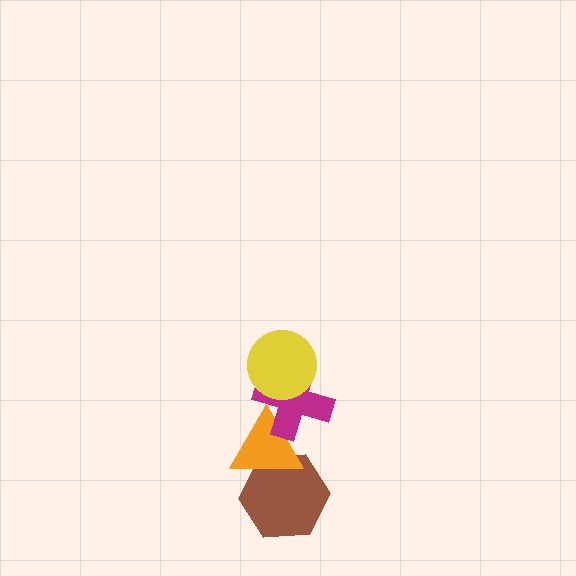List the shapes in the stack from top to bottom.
From top to bottom: the yellow circle, the magenta cross, the orange triangle, the brown hexagon.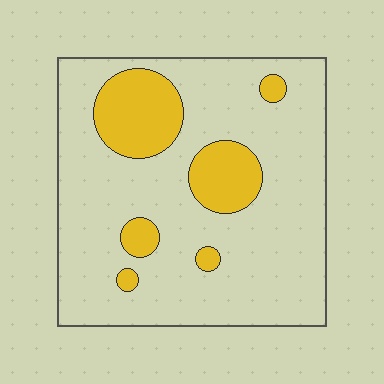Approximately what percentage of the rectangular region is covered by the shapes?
Approximately 20%.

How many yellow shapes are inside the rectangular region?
6.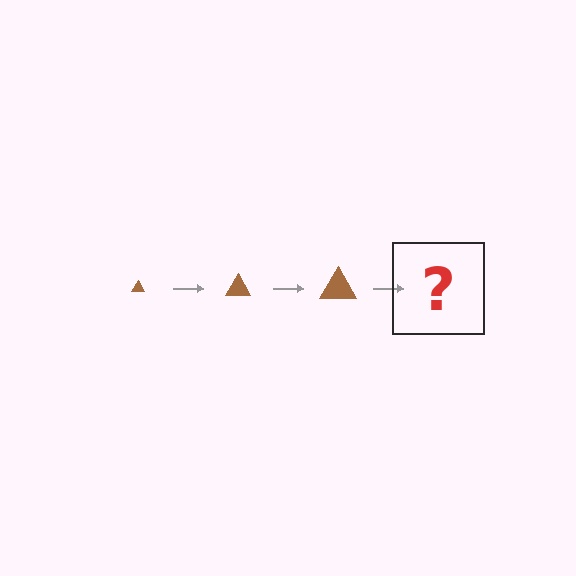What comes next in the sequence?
The next element should be a brown triangle, larger than the previous one.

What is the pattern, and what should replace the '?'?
The pattern is that the triangle gets progressively larger each step. The '?' should be a brown triangle, larger than the previous one.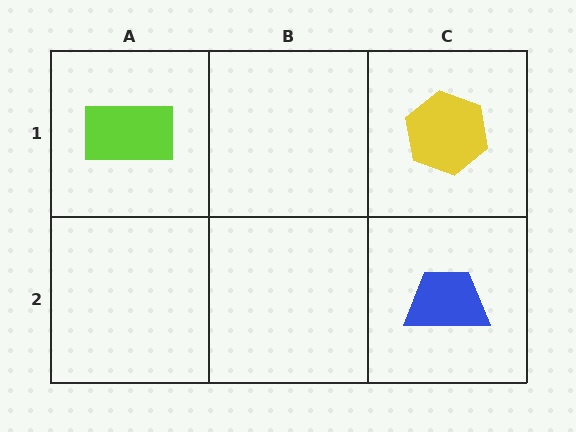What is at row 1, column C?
A yellow hexagon.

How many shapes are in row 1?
2 shapes.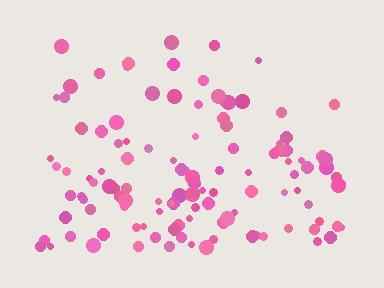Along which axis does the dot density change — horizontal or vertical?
Vertical.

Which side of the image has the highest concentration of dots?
The bottom.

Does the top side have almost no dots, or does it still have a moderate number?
Still a moderate number, just noticeably fewer than the bottom.